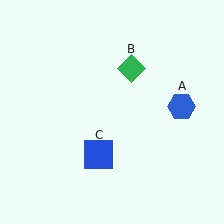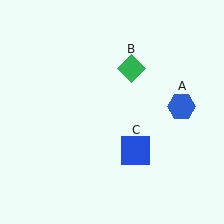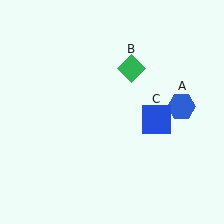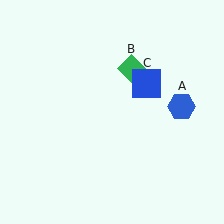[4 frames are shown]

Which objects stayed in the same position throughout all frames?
Blue hexagon (object A) and green diamond (object B) remained stationary.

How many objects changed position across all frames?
1 object changed position: blue square (object C).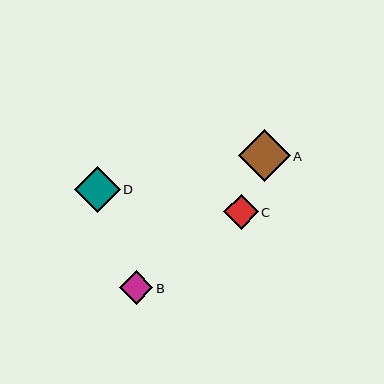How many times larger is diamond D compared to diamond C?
Diamond D is approximately 1.3 times the size of diamond C.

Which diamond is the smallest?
Diamond B is the smallest with a size of approximately 34 pixels.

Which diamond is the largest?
Diamond A is the largest with a size of approximately 51 pixels.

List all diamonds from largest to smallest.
From largest to smallest: A, D, C, B.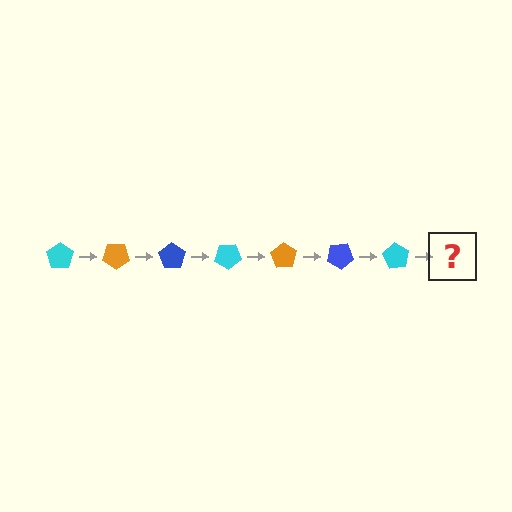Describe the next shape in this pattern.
It should be an orange pentagon, rotated 245 degrees from the start.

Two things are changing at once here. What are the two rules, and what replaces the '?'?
The two rules are that it rotates 35 degrees each step and the color cycles through cyan, orange, and blue. The '?' should be an orange pentagon, rotated 245 degrees from the start.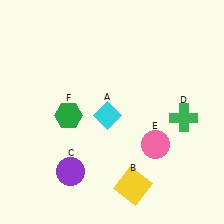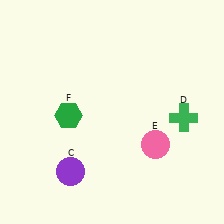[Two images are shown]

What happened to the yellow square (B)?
The yellow square (B) was removed in Image 2. It was in the bottom-right area of Image 1.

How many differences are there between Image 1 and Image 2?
There are 2 differences between the two images.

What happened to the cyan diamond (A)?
The cyan diamond (A) was removed in Image 2. It was in the bottom-left area of Image 1.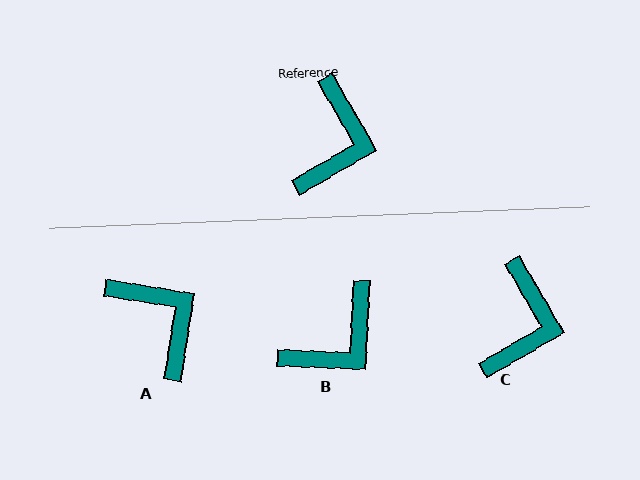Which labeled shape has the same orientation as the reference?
C.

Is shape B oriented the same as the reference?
No, it is off by about 33 degrees.